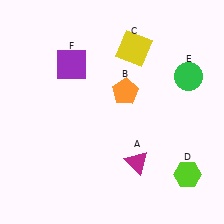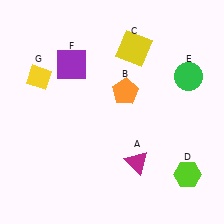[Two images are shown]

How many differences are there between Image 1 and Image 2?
There is 1 difference between the two images.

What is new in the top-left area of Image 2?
A yellow diamond (G) was added in the top-left area of Image 2.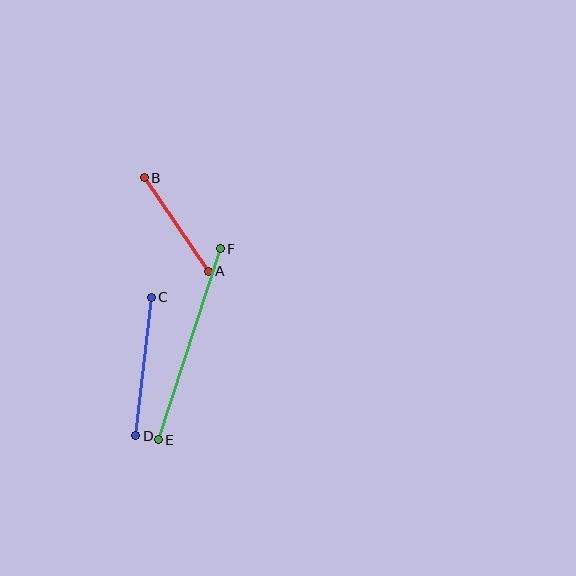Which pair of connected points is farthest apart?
Points E and F are farthest apart.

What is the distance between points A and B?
The distance is approximately 113 pixels.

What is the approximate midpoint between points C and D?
The midpoint is at approximately (143, 366) pixels.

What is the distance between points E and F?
The distance is approximately 201 pixels.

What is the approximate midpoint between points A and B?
The midpoint is at approximately (176, 225) pixels.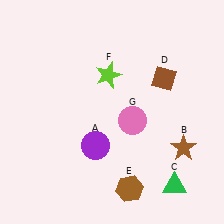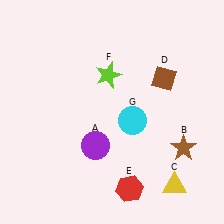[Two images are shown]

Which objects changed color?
C changed from green to yellow. E changed from brown to red. G changed from pink to cyan.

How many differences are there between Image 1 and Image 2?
There are 3 differences between the two images.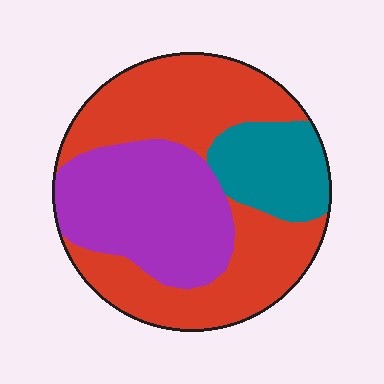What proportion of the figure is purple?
Purple takes up about one third (1/3) of the figure.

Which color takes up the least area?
Teal, at roughly 15%.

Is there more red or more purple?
Red.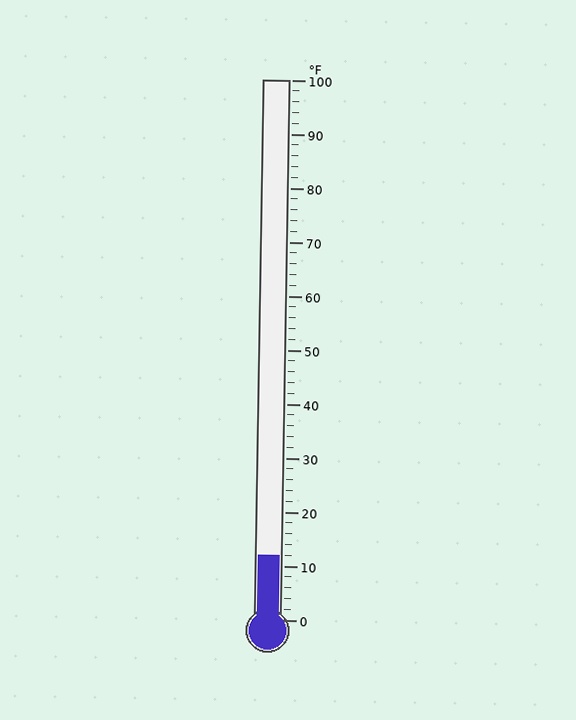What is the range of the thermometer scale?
The thermometer scale ranges from 0°F to 100°F.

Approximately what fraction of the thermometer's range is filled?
The thermometer is filled to approximately 10% of its range.